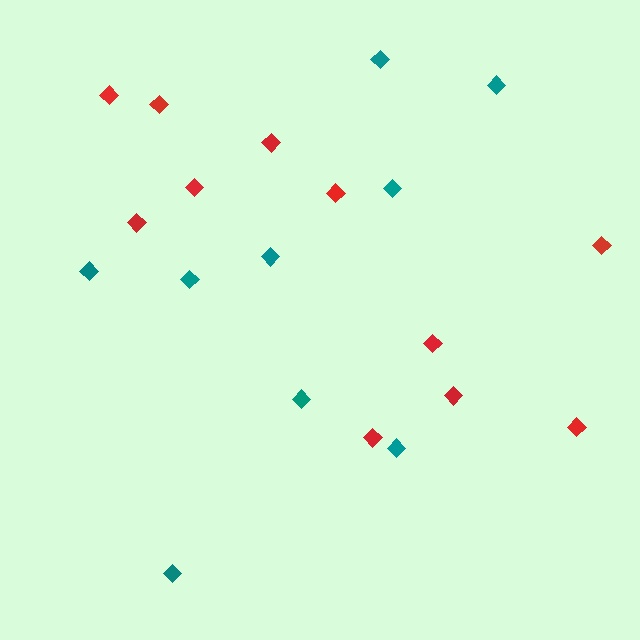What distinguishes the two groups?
There are 2 groups: one group of red diamonds (11) and one group of teal diamonds (9).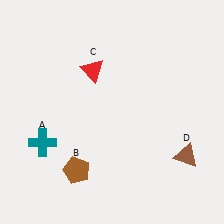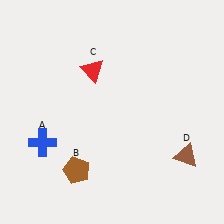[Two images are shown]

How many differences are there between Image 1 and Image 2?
There is 1 difference between the two images.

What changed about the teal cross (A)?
In Image 1, A is teal. In Image 2, it changed to blue.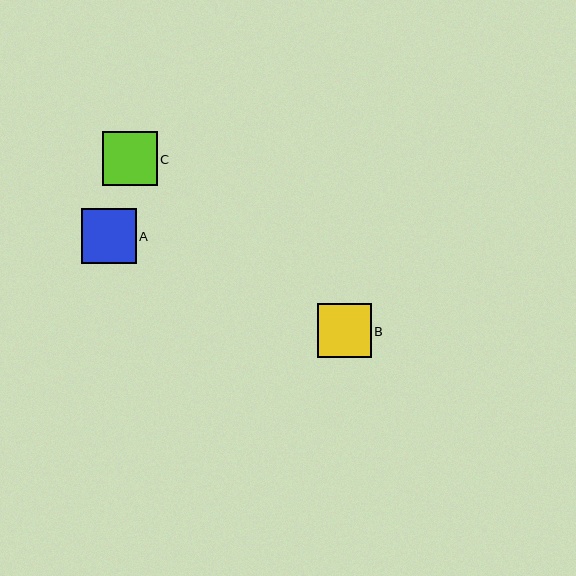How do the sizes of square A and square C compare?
Square A and square C are approximately the same size.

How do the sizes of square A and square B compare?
Square A and square B are approximately the same size.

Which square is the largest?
Square A is the largest with a size of approximately 55 pixels.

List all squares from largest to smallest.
From largest to smallest: A, C, B.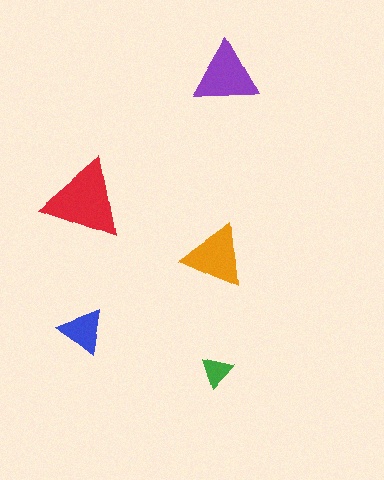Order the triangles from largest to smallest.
the red one, the purple one, the orange one, the blue one, the green one.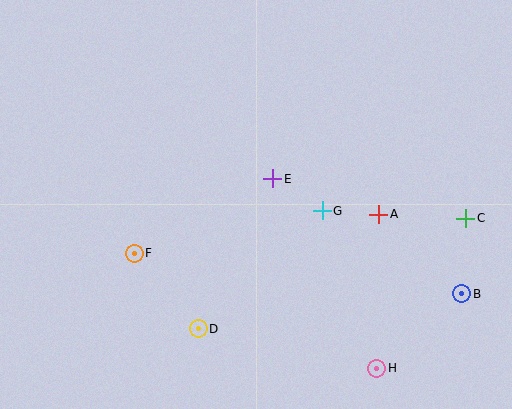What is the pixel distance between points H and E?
The distance between H and E is 216 pixels.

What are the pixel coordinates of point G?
Point G is at (322, 211).